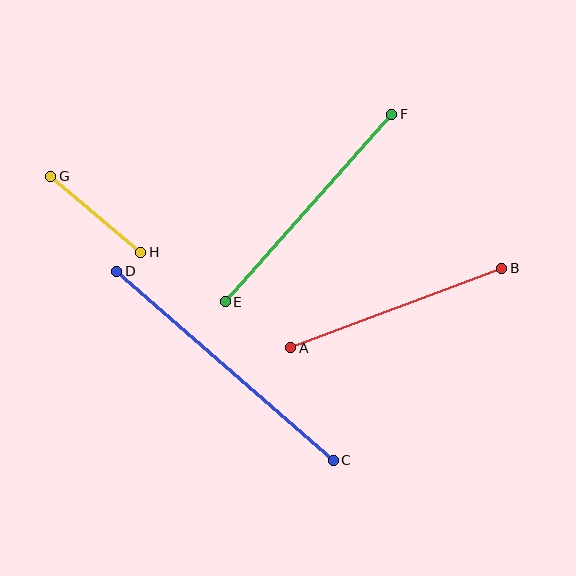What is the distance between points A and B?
The distance is approximately 226 pixels.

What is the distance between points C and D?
The distance is approximately 288 pixels.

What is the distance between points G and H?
The distance is approximately 118 pixels.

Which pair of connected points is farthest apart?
Points C and D are farthest apart.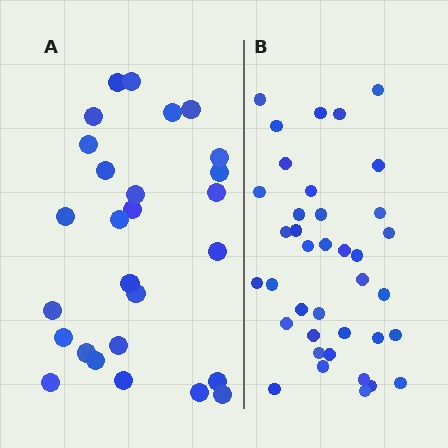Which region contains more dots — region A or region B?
Region B (the right region) has more dots.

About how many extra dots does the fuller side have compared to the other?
Region B has roughly 12 or so more dots than region A.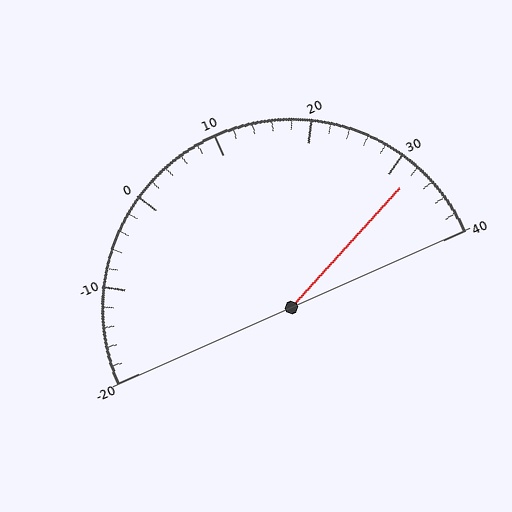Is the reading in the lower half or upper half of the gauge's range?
The reading is in the upper half of the range (-20 to 40).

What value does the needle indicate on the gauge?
The needle indicates approximately 32.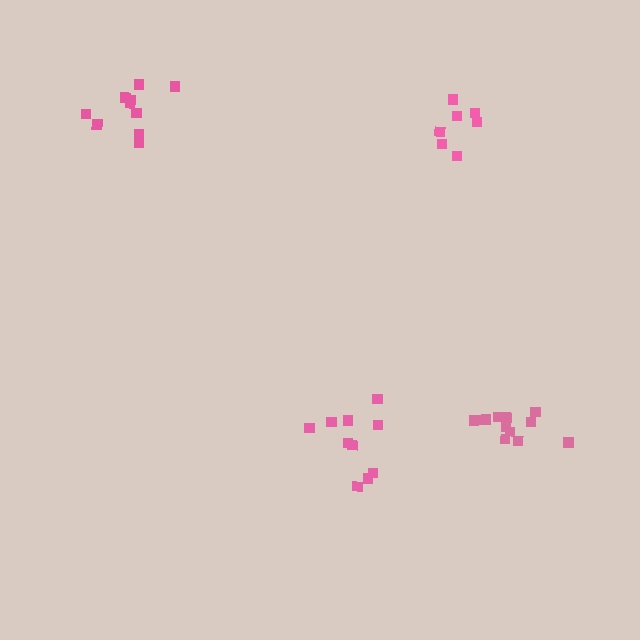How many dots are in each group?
Group 1: 7 dots, Group 2: 12 dots, Group 3: 10 dots, Group 4: 10 dots (39 total).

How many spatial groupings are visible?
There are 4 spatial groupings.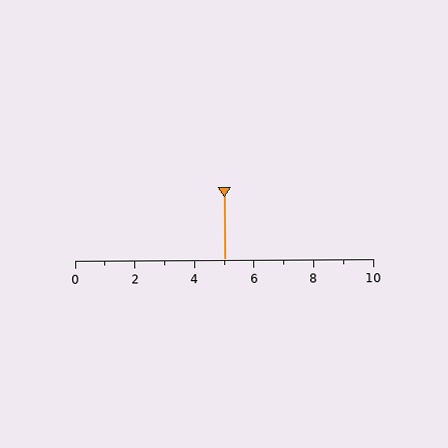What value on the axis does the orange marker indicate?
The marker indicates approximately 5.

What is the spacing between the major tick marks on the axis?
The major ticks are spaced 2 apart.